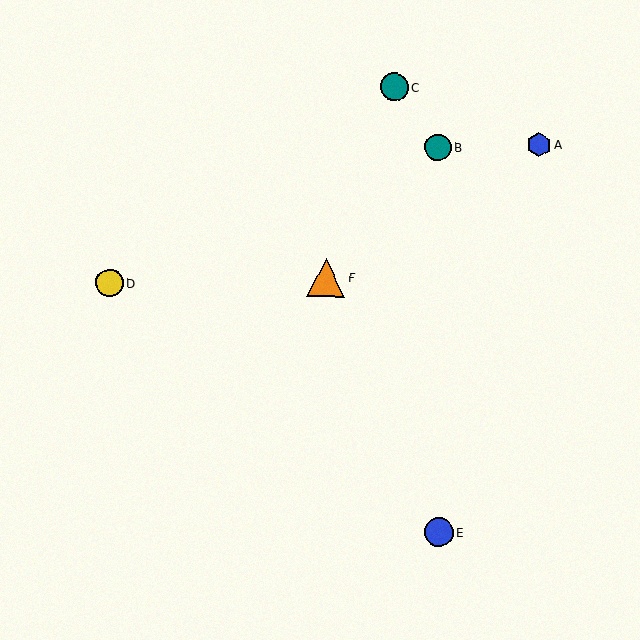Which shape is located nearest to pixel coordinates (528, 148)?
The blue hexagon (labeled A) at (539, 145) is nearest to that location.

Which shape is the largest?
The orange triangle (labeled F) is the largest.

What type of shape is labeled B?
Shape B is a teal circle.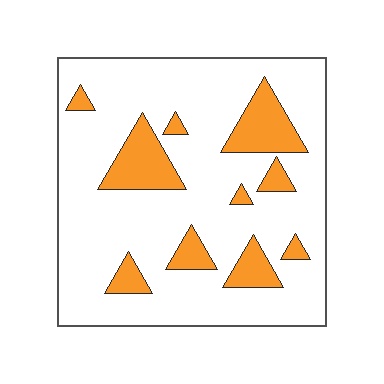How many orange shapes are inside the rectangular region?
10.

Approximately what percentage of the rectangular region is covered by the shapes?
Approximately 20%.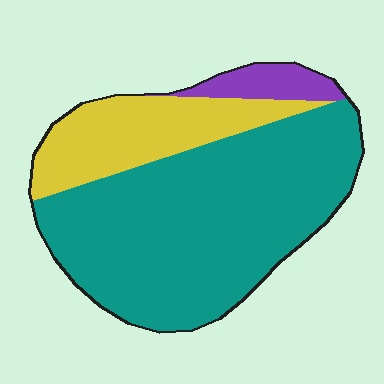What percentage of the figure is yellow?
Yellow takes up about one quarter (1/4) of the figure.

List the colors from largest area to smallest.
From largest to smallest: teal, yellow, purple.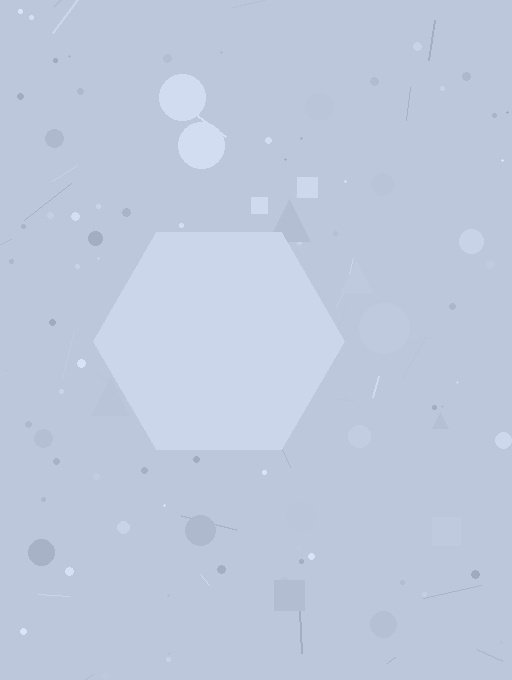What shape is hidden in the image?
A hexagon is hidden in the image.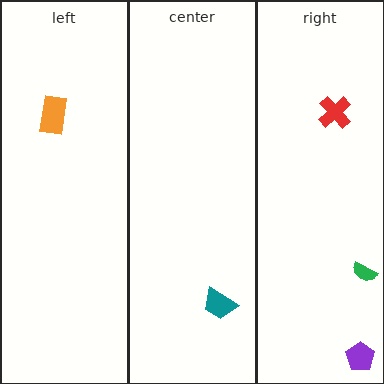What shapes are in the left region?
The orange rectangle.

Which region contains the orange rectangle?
The left region.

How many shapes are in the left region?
1.